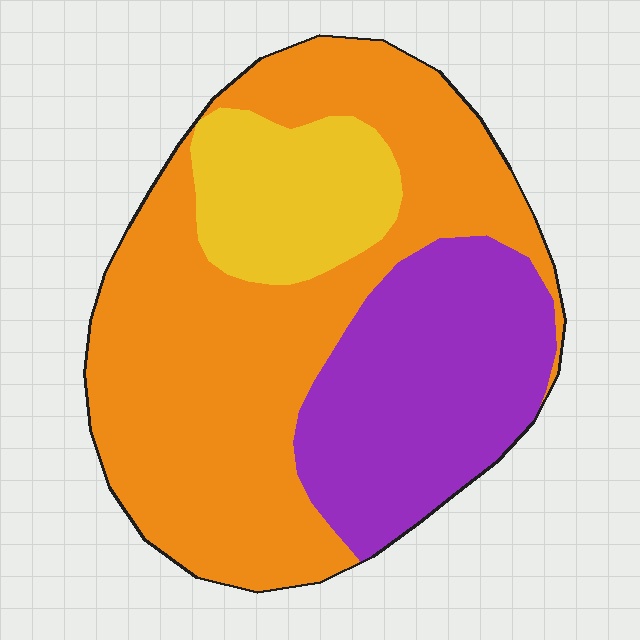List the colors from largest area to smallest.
From largest to smallest: orange, purple, yellow.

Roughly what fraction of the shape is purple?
Purple takes up between a quarter and a half of the shape.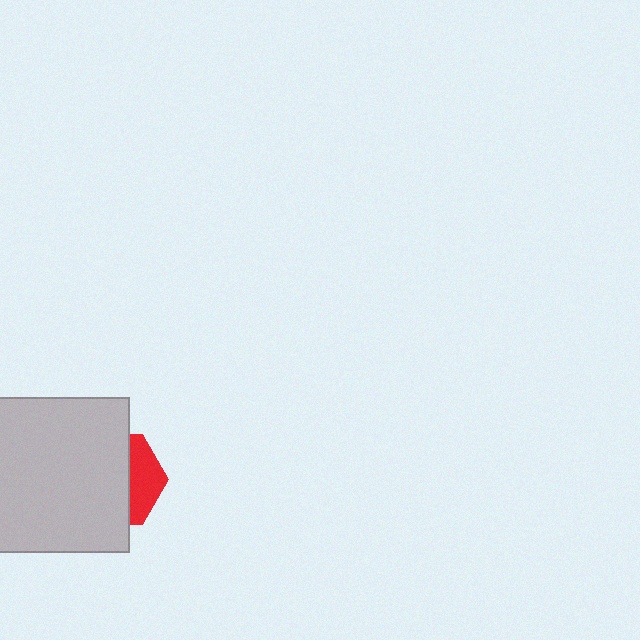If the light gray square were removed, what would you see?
You would see the complete red hexagon.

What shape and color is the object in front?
The object in front is a light gray square.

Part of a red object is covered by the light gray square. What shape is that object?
It is a hexagon.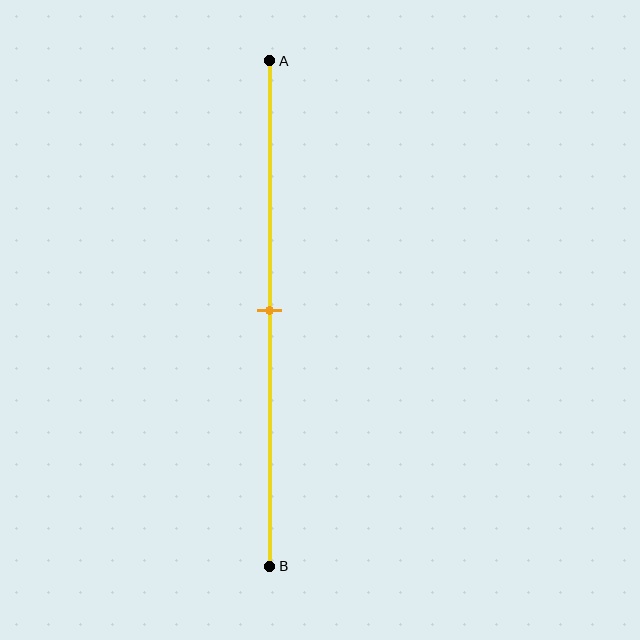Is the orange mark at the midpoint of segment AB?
Yes, the mark is approximately at the midpoint.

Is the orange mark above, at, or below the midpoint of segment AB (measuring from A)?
The orange mark is approximately at the midpoint of segment AB.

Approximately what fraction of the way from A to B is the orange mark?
The orange mark is approximately 50% of the way from A to B.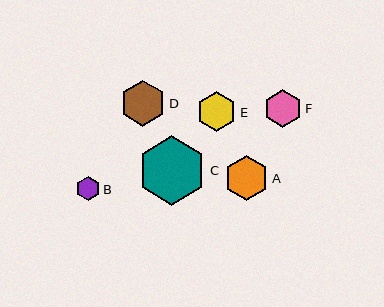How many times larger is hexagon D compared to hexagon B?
Hexagon D is approximately 1.9 times the size of hexagon B.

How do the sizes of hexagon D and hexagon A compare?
Hexagon D and hexagon A are approximately the same size.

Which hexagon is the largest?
Hexagon C is the largest with a size of approximately 69 pixels.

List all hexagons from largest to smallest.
From largest to smallest: C, D, A, E, F, B.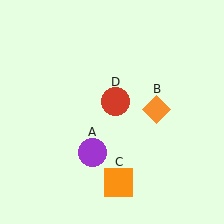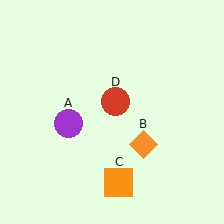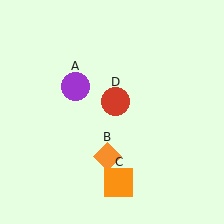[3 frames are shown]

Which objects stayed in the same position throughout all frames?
Orange square (object C) and red circle (object D) remained stationary.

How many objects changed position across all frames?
2 objects changed position: purple circle (object A), orange diamond (object B).